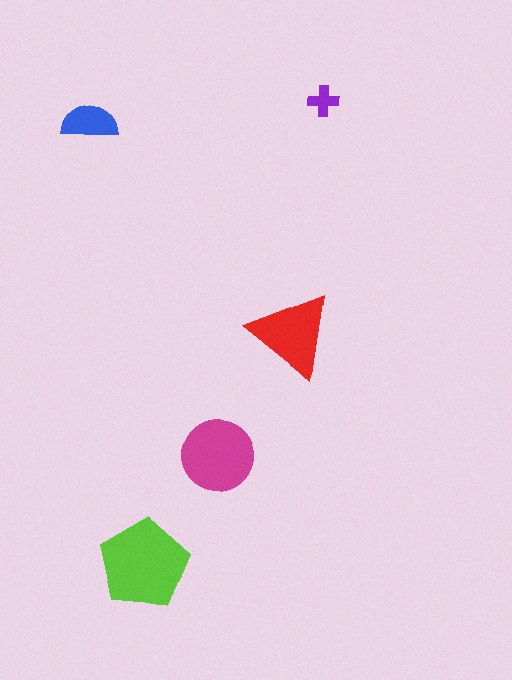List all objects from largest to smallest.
The lime pentagon, the magenta circle, the red triangle, the blue semicircle, the purple cross.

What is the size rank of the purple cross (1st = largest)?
5th.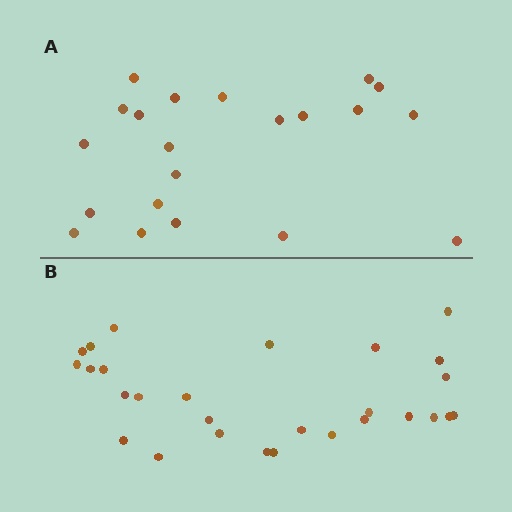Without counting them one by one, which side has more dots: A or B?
Region B (the bottom region) has more dots.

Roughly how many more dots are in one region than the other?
Region B has roughly 8 or so more dots than region A.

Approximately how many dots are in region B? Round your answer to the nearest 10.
About 30 dots. (The exact count is 28, which rounds to 30.)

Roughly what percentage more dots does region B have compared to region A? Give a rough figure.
About 35% more.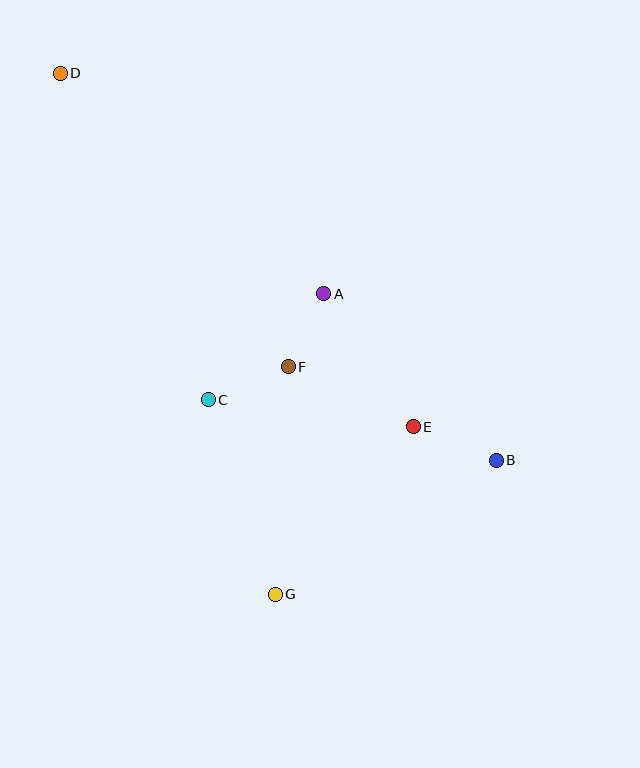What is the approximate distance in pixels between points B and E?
The distance between B and E is approximately 89 pixels.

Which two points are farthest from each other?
Points B and D are farthest from each other.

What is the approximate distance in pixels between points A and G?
The distance between A and G is approximately 304 pixels.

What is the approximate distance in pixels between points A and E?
The distance between A and E is approximately 160 pixels.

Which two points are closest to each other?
Points A and F are closest to each other.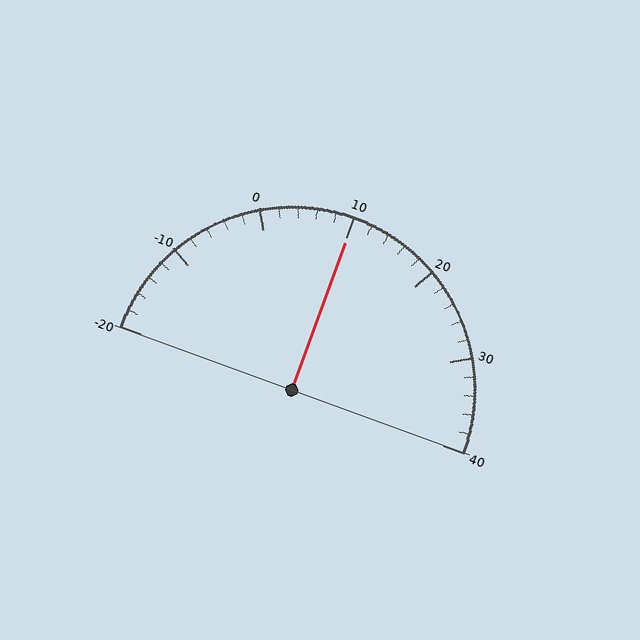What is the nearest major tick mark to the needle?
The nearest major tick mark is 10.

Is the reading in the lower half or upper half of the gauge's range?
The reading is in the upper half of the range (-20 to 40).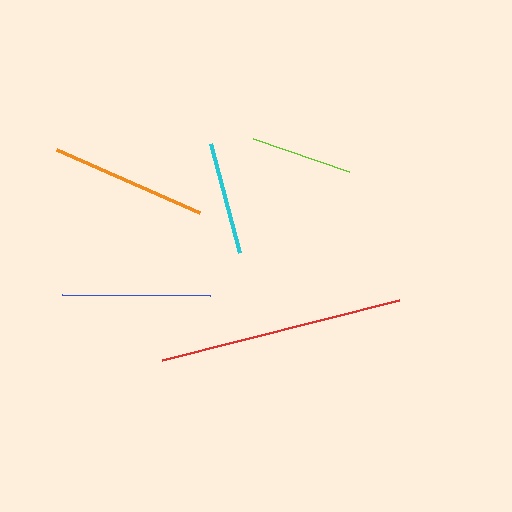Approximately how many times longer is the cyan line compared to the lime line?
The cyan line is approximately 1.1 times the length of the lime line.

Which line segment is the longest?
The red line is the longest at approximately 245 pixels.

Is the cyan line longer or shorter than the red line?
The red line is longer than the cyan line.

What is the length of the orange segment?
The orange segment is approximately 156 pixels long.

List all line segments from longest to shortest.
From longest to shortest: red, orange, blue, cyan, lime.